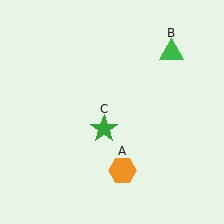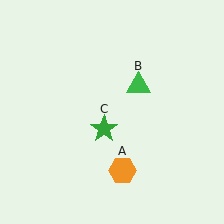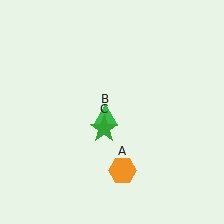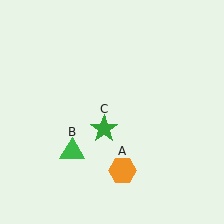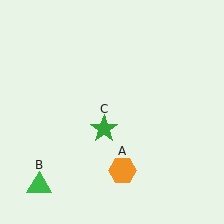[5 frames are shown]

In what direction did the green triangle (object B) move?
The green triangle (object B) moved down and to the left.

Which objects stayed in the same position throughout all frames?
Orange hexagon (object A) and green star (object C) remained stationary.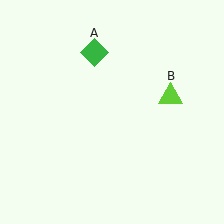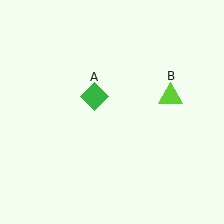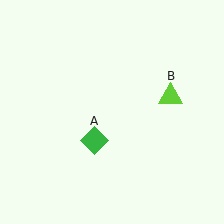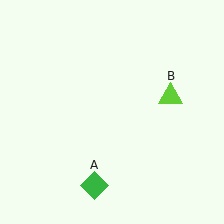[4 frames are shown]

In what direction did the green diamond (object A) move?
The green diamond (object A) moved down.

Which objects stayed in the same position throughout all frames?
Lime triangle (object B) remained stationary.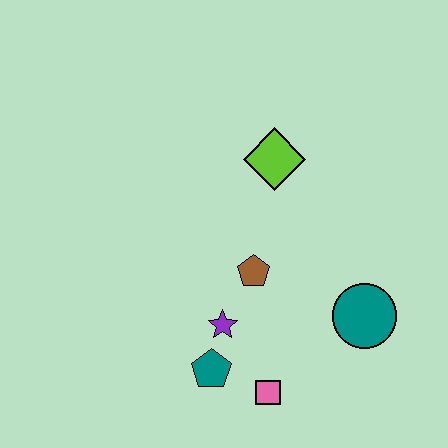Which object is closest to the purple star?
The teal pentagon is closest to the purple star.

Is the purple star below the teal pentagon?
No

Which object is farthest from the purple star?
The lime diamond is farthest from the purple star.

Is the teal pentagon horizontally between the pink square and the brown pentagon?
No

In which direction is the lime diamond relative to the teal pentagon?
The lime diamond is above the teal pentagon.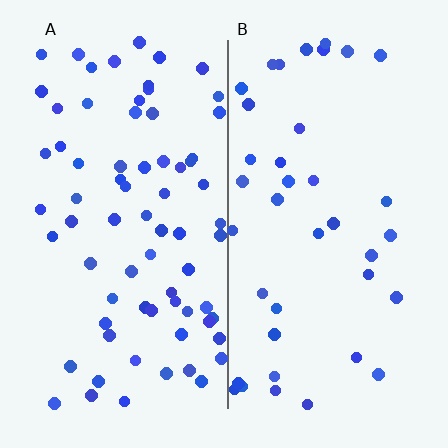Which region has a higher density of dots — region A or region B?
A (the left).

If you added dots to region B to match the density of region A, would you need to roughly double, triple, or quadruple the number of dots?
Approximately double.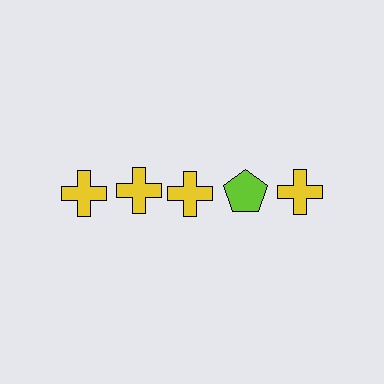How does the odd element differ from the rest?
It differs in both color (lime instead of yellow) and shape (pentagon instead of cross).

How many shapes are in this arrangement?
There are 5 shapes arranged in a grid pattern.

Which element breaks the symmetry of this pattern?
The lime pentagon in the top row, second from right column breaks the symmetry. All other shapes are yellow crosses.